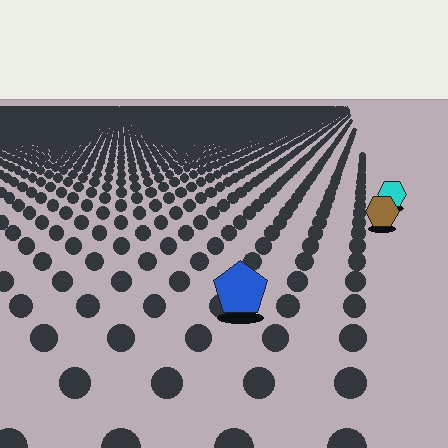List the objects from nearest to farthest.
From nearest to farthest: the blue pentagon, the brown hexagon, the cyan hexagon.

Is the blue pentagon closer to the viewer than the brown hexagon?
Yes. The blue pentagon is closer — you can tell from the texture gradient: the ground texture is coarser near it.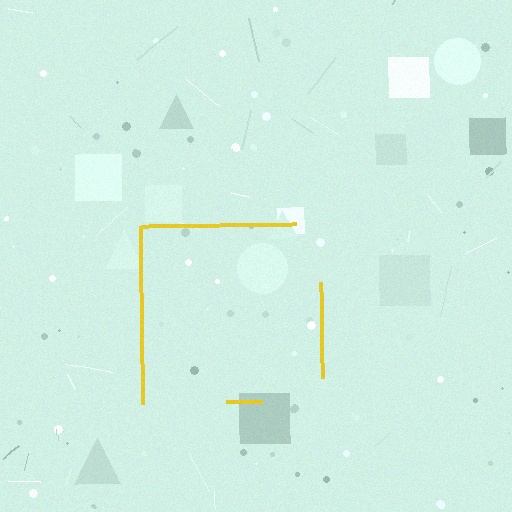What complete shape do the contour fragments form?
The contour fragments form a square.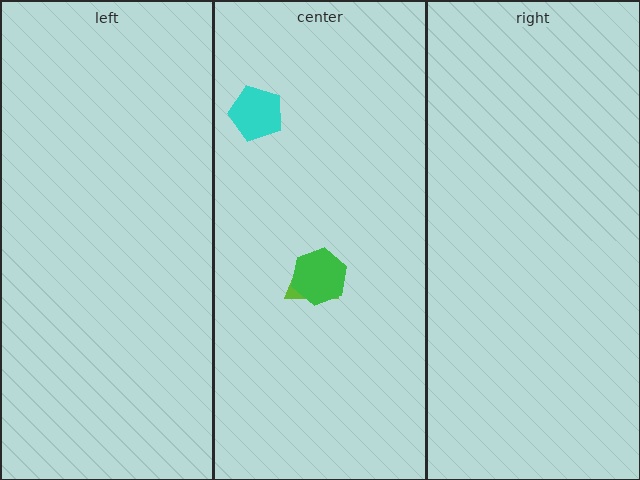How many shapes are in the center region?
3.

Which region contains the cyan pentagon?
The center region.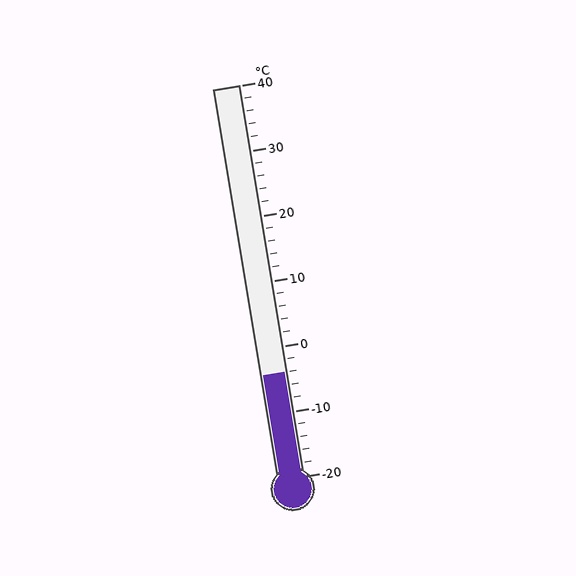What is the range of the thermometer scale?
The thermometer scale ranges from -20°C to 40°C.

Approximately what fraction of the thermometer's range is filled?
The thermometer is filled to approximately 25% of its range.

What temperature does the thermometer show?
The thermometer shows approximately -4°C.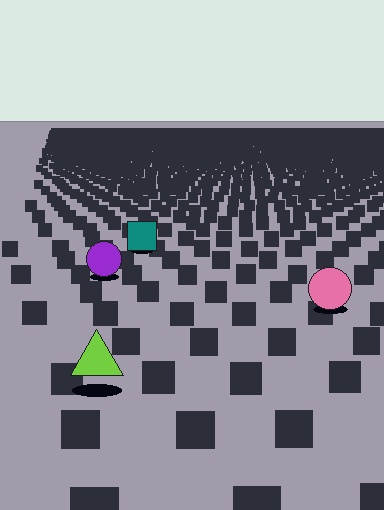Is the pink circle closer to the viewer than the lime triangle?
No. The lime triangle is closer — you can tell from the texture gradient: the ground texture is coarser near it.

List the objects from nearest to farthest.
From nearest to farthest: the lime triangle, the pink circle, the purple circle, the teal square.